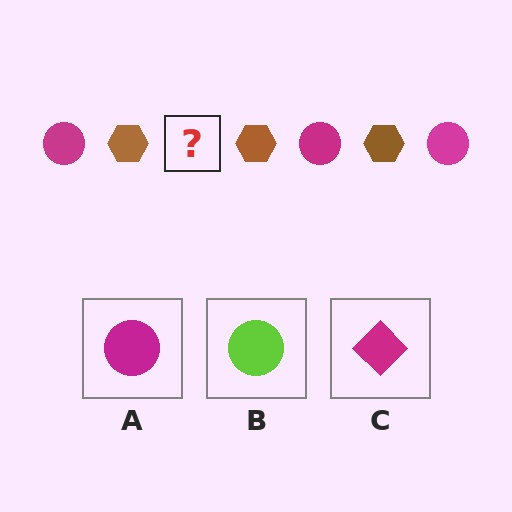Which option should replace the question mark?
Option A.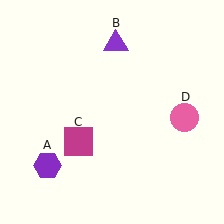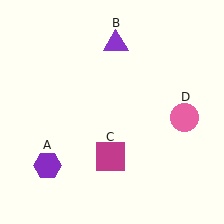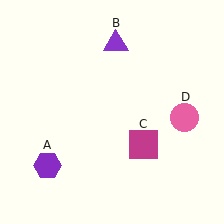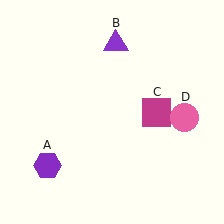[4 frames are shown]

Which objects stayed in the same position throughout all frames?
Purple hexagon (object A) and purple triangle (object B) and pink circle (object D) remained stationary.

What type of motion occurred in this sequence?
The magenta square (object C) rotated counterclockwise around the center of the scene.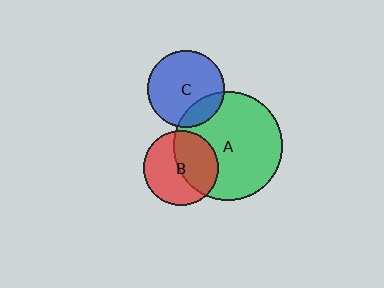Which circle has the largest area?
Circle A (green).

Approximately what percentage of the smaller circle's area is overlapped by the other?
Approximately 20%.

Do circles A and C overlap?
Yes.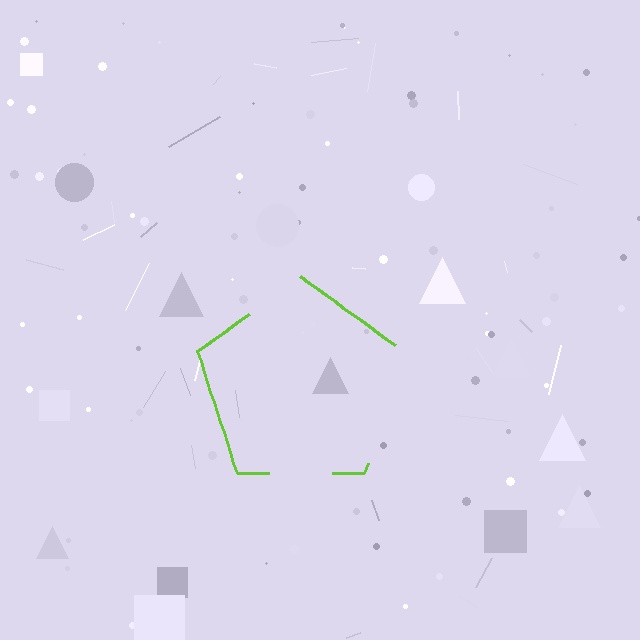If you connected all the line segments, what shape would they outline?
They would outline a pentagon.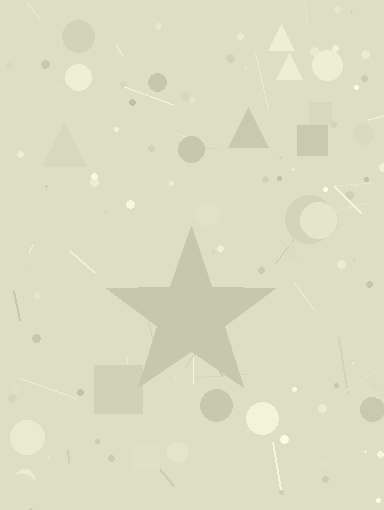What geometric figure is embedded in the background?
A star is embedded in the background.